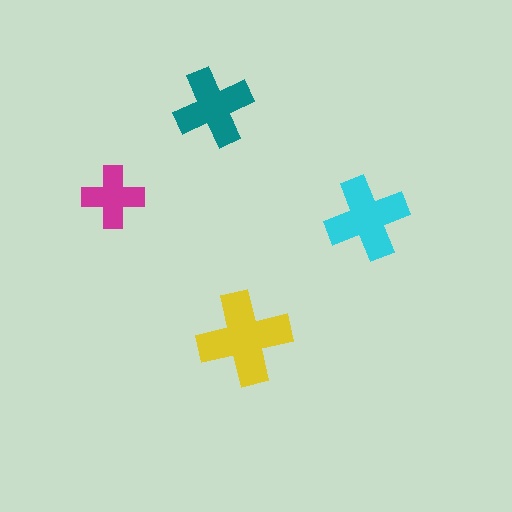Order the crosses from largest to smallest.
the yellow one, the cyan one, the teal one, the magenta one.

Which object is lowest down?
The yellow cross is bottommost.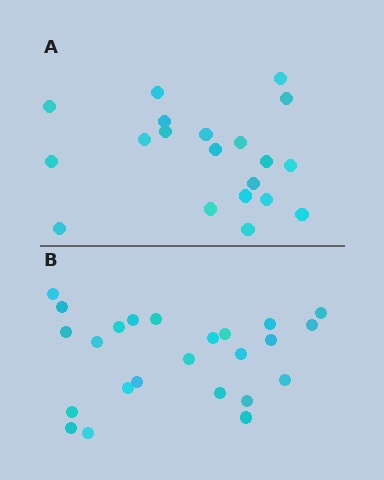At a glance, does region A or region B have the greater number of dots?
Region B (the bottom region) has more dots.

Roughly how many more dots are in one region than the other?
Region B has about 4 more dots than region A.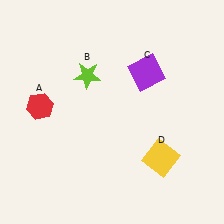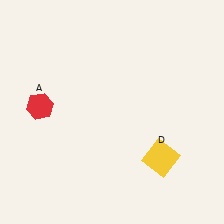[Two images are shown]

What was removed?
The purple square (C), the lime star (B) were removed in Image 2.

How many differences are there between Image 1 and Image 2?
There are 2 differences between the two images.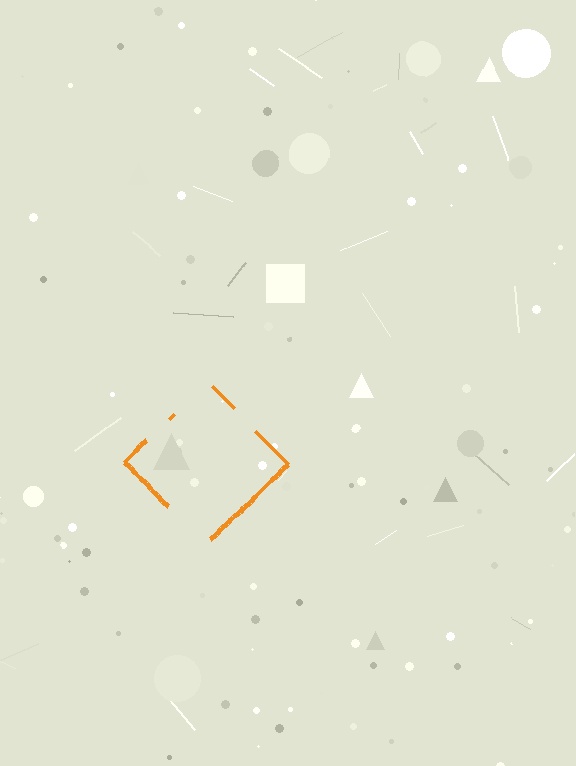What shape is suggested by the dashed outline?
The dashed outline suggests a diamond.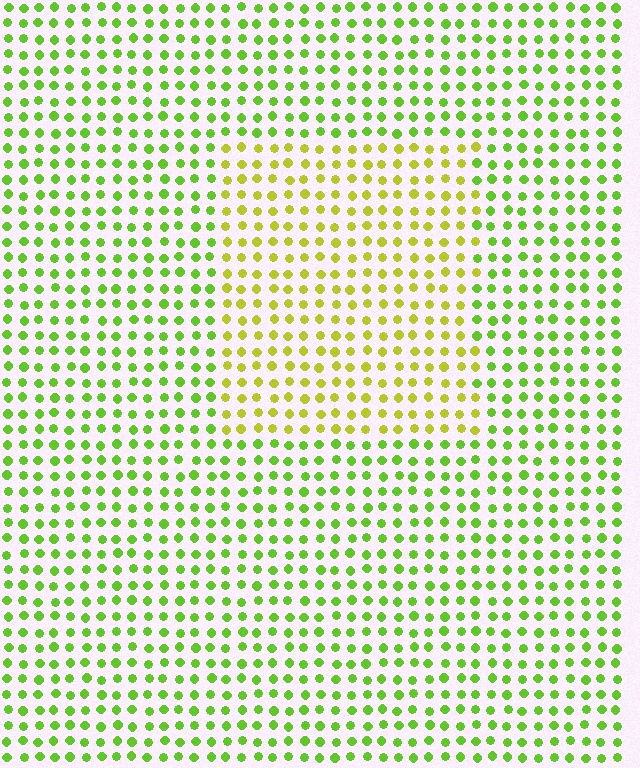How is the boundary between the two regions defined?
The boundary is defined purely by a slight shift in hue (about 33 degrees). Spacing, size, and orientation are identical on both sides.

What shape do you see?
I see a rectangle.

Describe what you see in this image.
The image is filled with small lime elements in a uniform arrangement. A rectangle-shaped region is visible where the elements are tinted to a slightly different hue, forming a subtle color boundary.